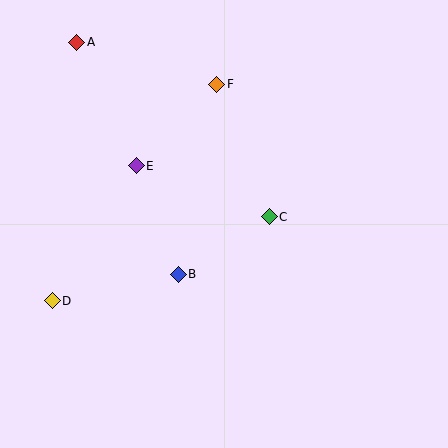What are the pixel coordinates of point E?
Point E is at (136, 166).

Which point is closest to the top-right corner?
Point F is closest to the top-right corner.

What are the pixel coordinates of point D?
Point D is at (52, 301).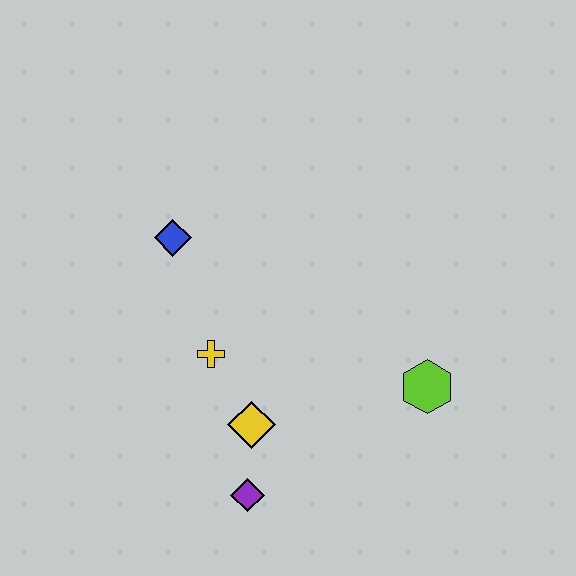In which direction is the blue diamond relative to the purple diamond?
The blue diamond is above the purple diamond.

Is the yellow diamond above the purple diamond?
Yes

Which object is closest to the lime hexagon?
The yellow diamond is closest to the lime hexagon.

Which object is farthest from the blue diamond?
The lime hexagon is farthest from the blue diamond.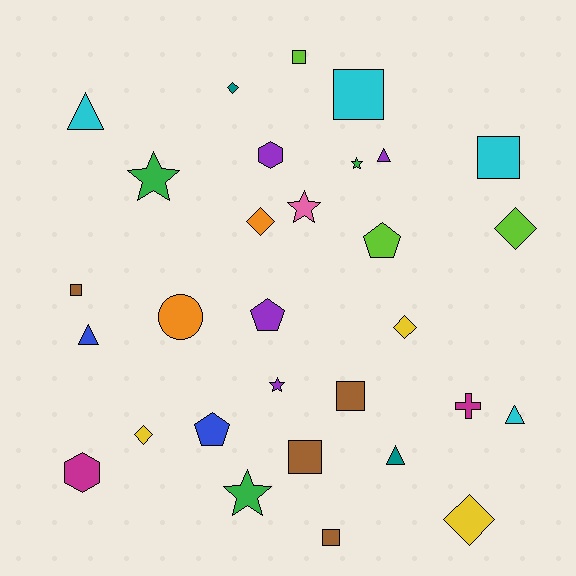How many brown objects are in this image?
There are 4 brown objects.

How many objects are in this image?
There are 30 objects.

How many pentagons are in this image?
There are 3 pentagons.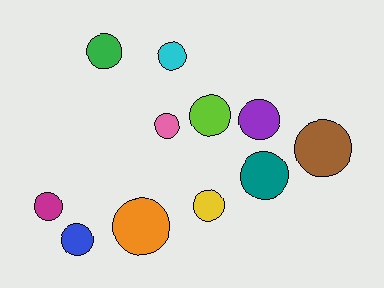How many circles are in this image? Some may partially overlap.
There are 11 circles.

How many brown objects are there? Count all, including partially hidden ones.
There is 1 brown object.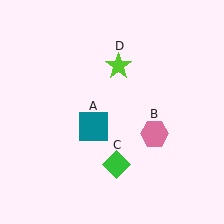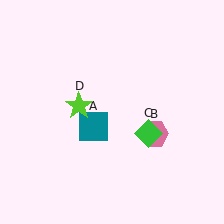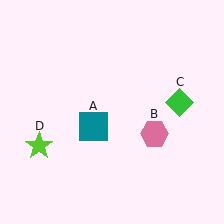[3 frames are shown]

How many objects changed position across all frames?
2 objects changed position: green diamond (object C), lime star (object D).